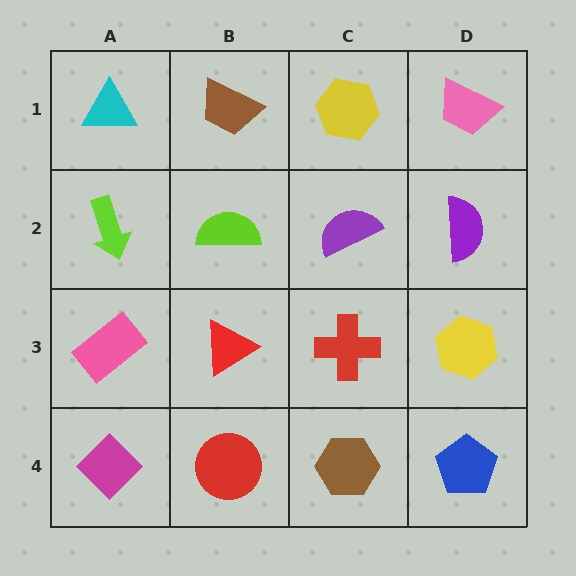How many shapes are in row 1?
4 shapes.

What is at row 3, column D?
A yellow hexagon.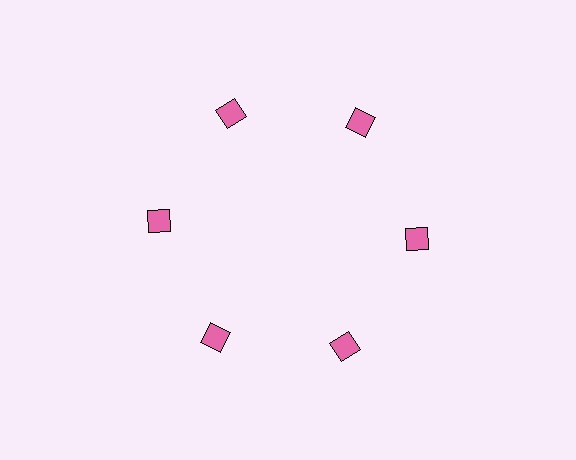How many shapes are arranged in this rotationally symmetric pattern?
There are 6 shapes, arranged in 6 groups of 1.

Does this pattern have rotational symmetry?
Yes, this pattern has 6-fold rotational symmetry. It looks the same after rotating 60 degrees around the center.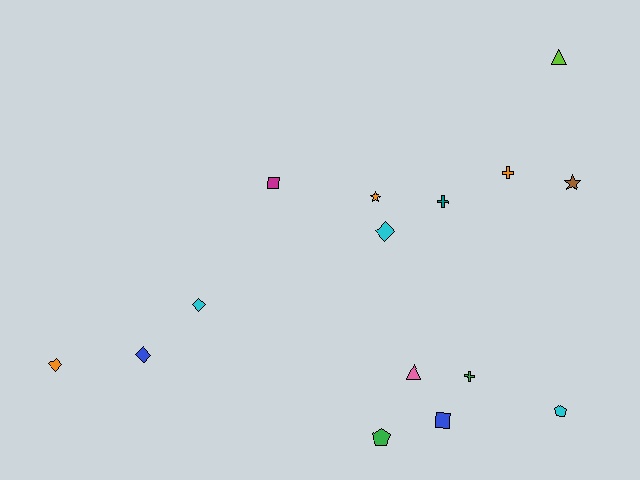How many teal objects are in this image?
There is 1 teal object.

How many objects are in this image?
There are 15 objects.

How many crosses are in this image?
There are 3 crosses.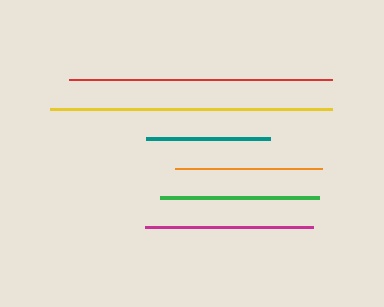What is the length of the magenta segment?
The magenta segment is approximately 168 pixels long.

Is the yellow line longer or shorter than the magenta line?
The yellow line is longer than the magenta line.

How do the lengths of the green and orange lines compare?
The green and orange lines are approximately the same length.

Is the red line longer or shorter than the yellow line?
The yellow line is longer than the red line.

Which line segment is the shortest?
The teal line is the shortest at approximately 124 pixels.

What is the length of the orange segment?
The orange segment is approximately 146 pixels long.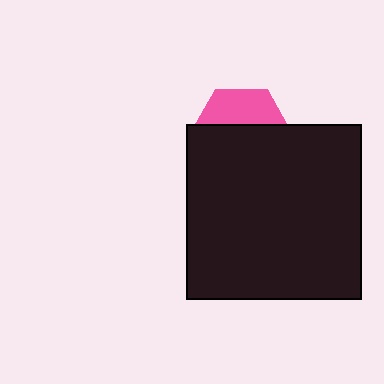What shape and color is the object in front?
The object in front is a black square.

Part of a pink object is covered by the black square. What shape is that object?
It is a hexagon.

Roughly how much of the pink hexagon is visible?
A small part of it is visible (roughly 35%).